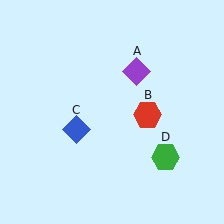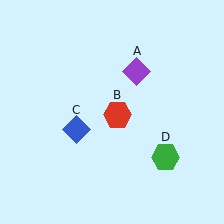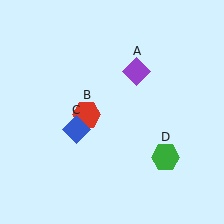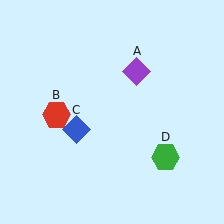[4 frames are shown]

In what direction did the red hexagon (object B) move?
The red hexagon (object B) moved left.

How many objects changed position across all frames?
1 object changed position: red hexagon (object B).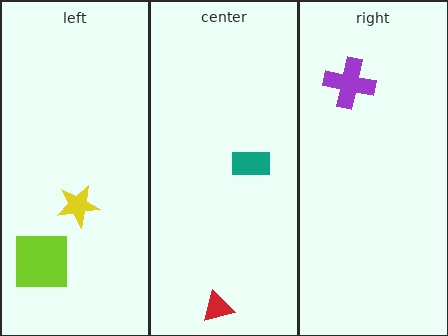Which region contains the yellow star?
The left region.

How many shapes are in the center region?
2.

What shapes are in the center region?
The red triangle, the teal rectangle.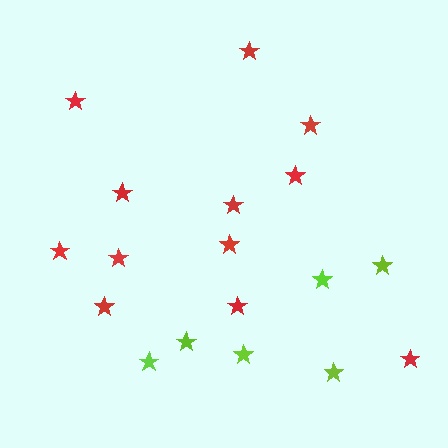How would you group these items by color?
There are 2 groups: one group of red stars (12) and one group of lime stars (6).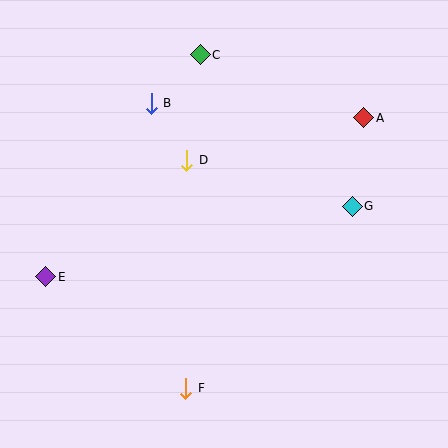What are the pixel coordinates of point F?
Point F is at (185, 388).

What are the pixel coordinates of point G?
Point G is at (352, 206).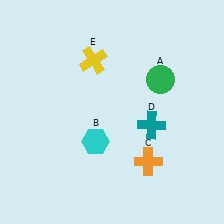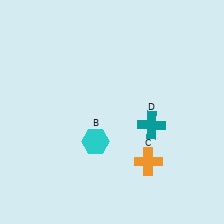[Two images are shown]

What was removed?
The green circle (A), the yellow cross (E) were removed in Image 2.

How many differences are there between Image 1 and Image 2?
There are 2 differences between the two images.